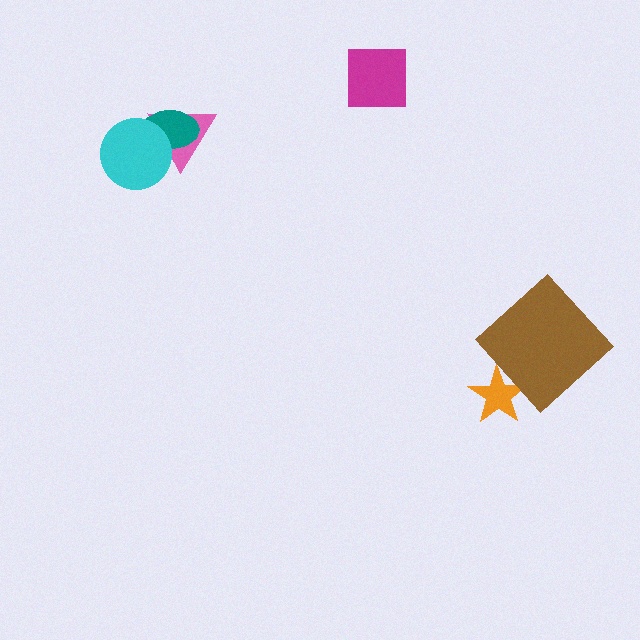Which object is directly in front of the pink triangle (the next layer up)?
The teal ellipse is directly in front of the pink triangle.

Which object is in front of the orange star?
The brown diamond is in front of the orange star.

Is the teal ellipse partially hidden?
Yes, it is partially covered by another shape.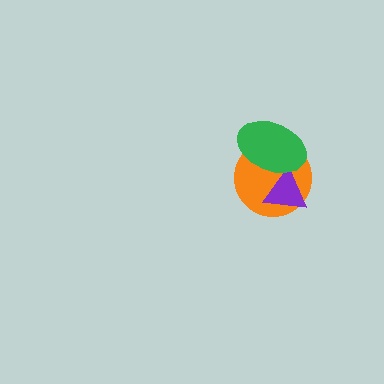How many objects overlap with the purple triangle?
2 objects overlap with the purple triangle.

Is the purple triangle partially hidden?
Yes, it is partially covered by another shape.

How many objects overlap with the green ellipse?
2 objects overlap with the green ellipse.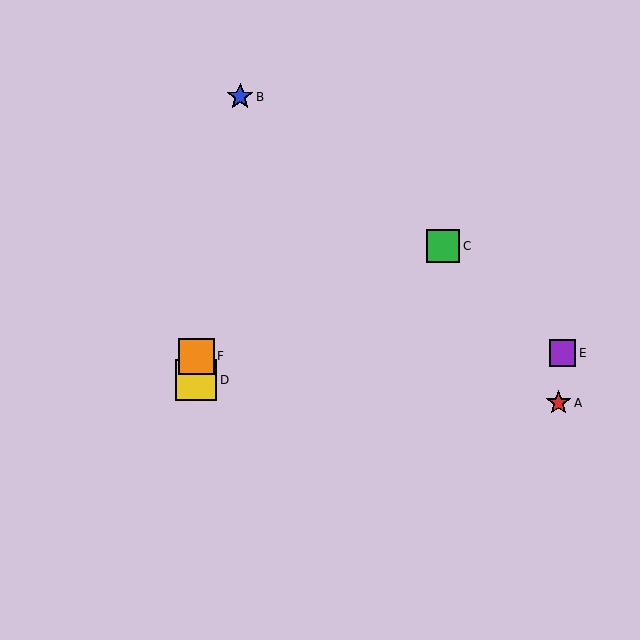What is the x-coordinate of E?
Object E is at x≈562.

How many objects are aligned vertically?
2 objects (D, F) are aligned vertically.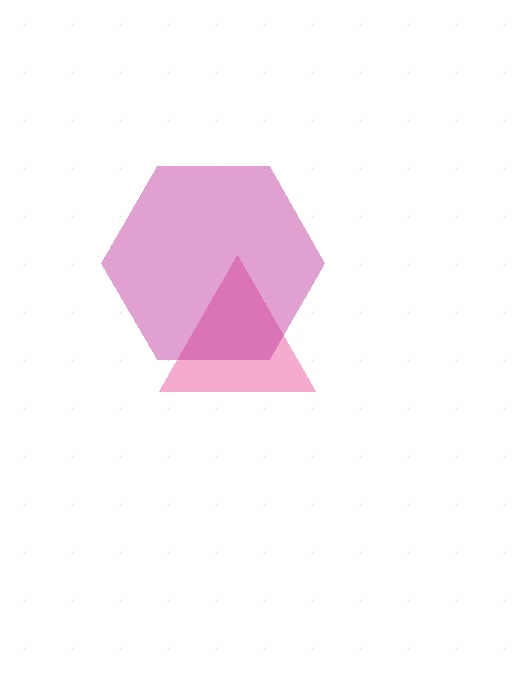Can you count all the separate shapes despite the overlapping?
Yes, there are 2 separate shapes.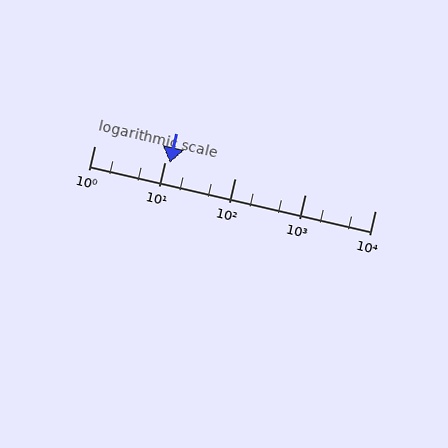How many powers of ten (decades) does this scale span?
The scale spans 4 decades, from 1 to 10000.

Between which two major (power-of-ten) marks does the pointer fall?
The pointer is between 10 and 100.